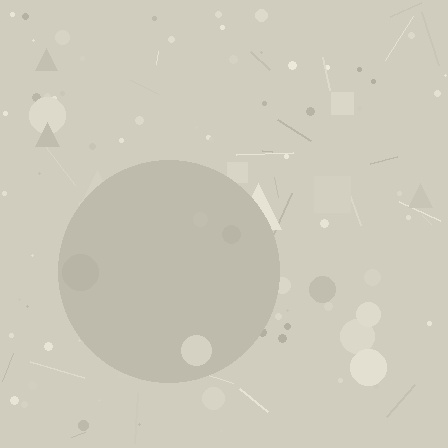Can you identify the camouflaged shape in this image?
The camouflaged shape is a circle.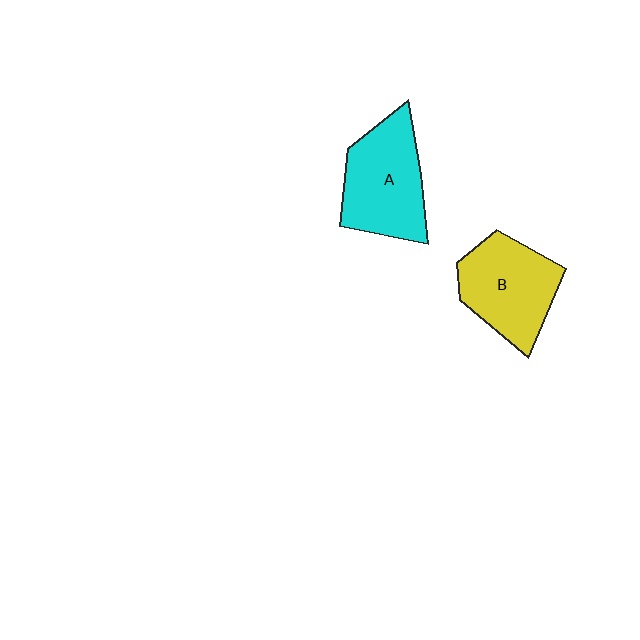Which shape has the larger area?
Shape A (cyan).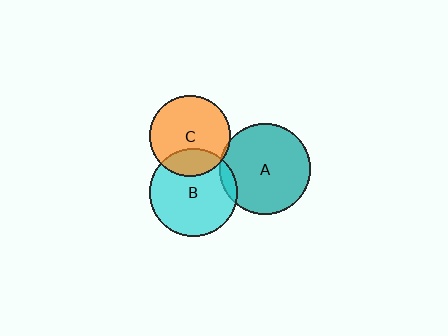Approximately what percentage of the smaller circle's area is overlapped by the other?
Approximately 25%.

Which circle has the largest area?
Circle A (teal).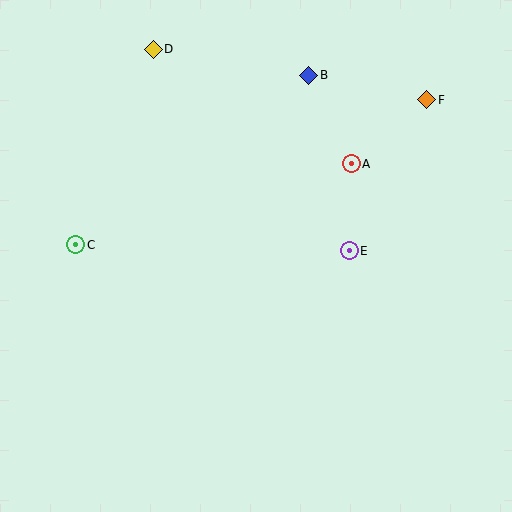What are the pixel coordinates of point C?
Point C is at (76, 245).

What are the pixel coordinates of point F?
Point F is at (427, 100).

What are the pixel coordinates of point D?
Point D is at (153, 49).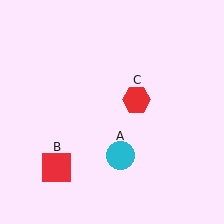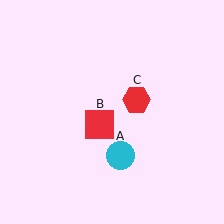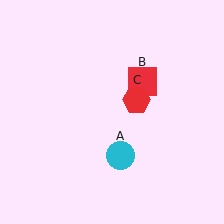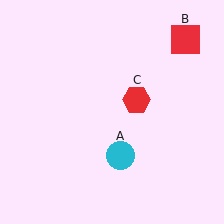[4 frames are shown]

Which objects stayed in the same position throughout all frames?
Cyan circle (object A) and red hexagon (object C) remained stationary.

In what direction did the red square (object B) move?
The red square (object B) moved up and to the right.